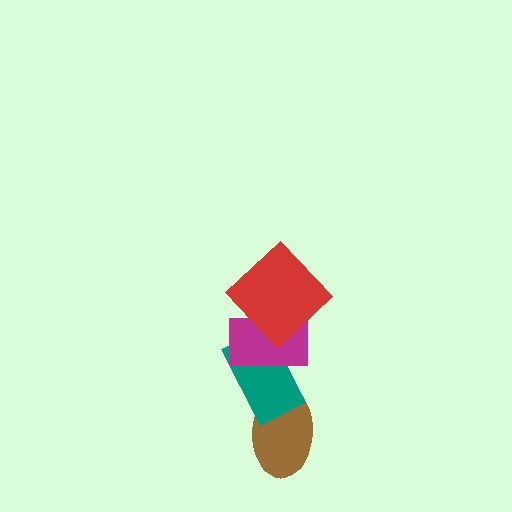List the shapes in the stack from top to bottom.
From top to bottom: the red diamond, the magenta rectangle, the teal rectangle, the brown ellipse.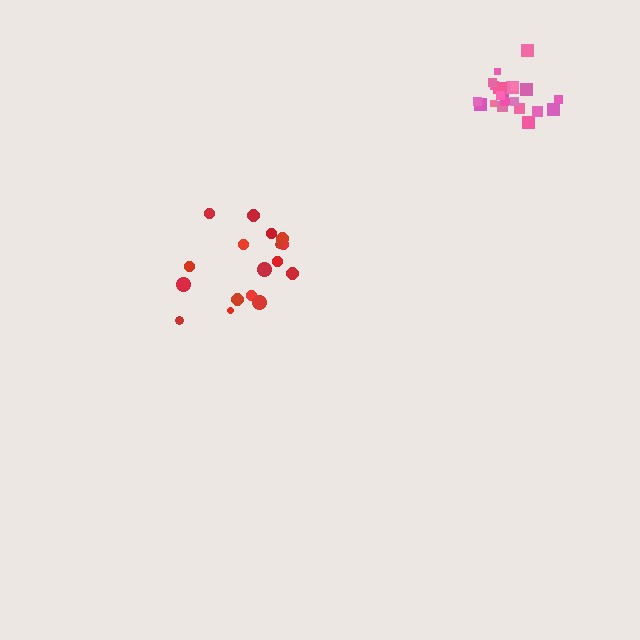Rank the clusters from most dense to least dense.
pink, red.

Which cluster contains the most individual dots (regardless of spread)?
Pink (23).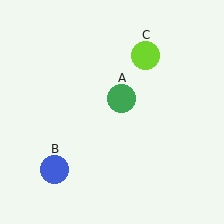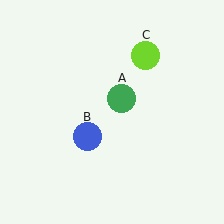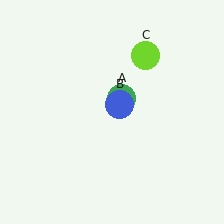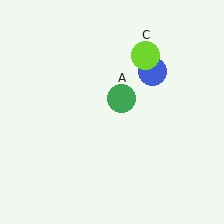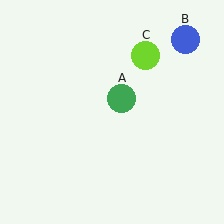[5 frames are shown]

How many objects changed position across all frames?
1 object changed position: blue circle (object B).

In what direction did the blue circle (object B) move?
The blue circle (object B) moved up and to the right.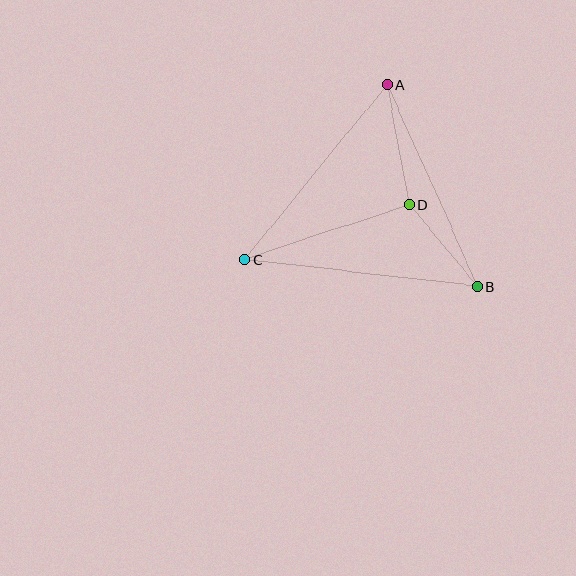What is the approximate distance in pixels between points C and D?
The distance between C and D is approximately 173 pixels.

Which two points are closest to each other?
Points B and D are closest to each other.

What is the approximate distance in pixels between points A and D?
The distance between A and D is approximately 122 pixels.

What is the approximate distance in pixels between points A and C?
The distance between A and C is approximately 225 pixels.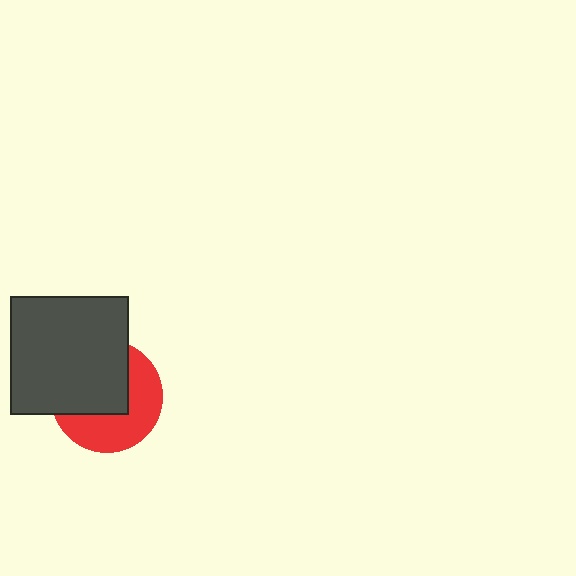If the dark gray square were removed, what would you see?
You would see the complete red circle.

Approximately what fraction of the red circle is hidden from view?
Roughly 52% of the red circle is hidden behind the dark gray square.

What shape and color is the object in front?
The object in front is a dark gray square.